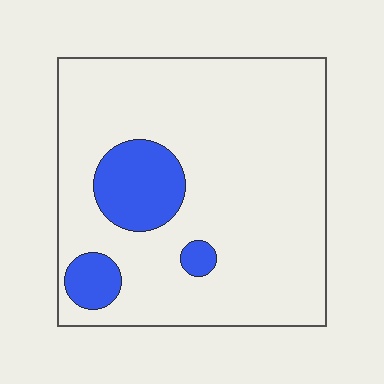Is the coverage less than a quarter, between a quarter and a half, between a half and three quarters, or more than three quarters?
Less than a quarter.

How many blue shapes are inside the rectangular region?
3.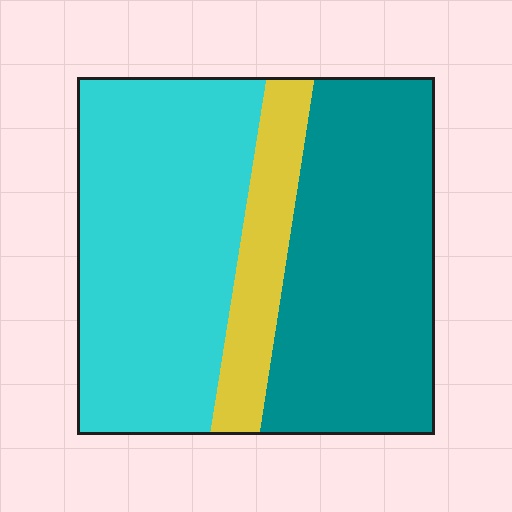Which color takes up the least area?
Yellow, at roughly 15%.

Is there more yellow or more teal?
Teal.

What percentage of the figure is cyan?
Cyan covers roughly 45% of the figure.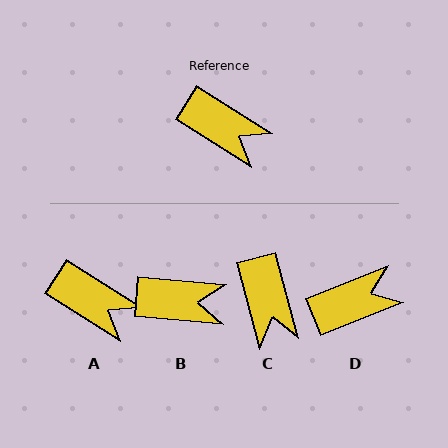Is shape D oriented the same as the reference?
No, it is off by about 54 degrees.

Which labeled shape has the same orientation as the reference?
A.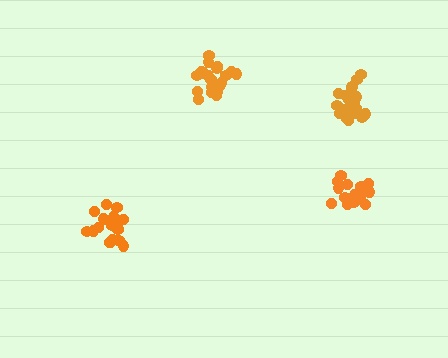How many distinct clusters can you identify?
There are 4 distinct clusters.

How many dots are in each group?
Group 1: 18 dots, Group 2: 19 dots, Group 3: 17 dots, Group 4: 20 dots (74 total).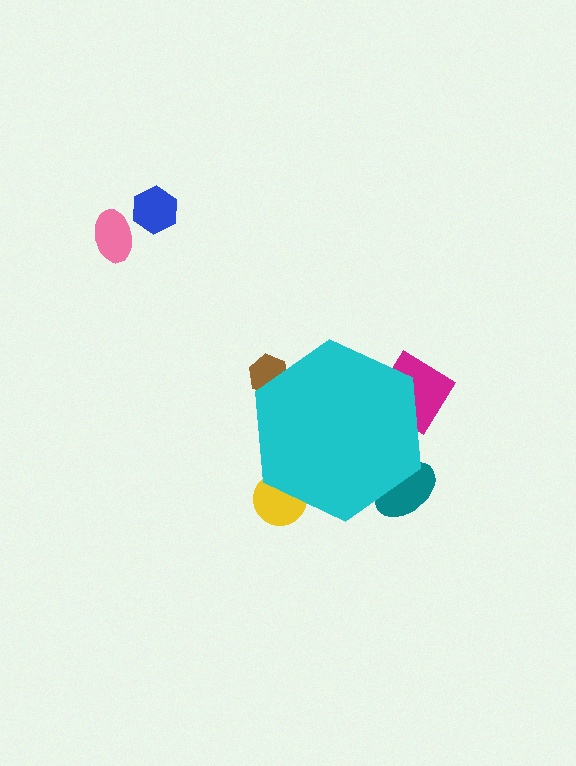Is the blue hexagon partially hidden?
No, the blue hexagon is fully visible.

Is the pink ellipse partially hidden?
No, the pink ellipse is fully visible.